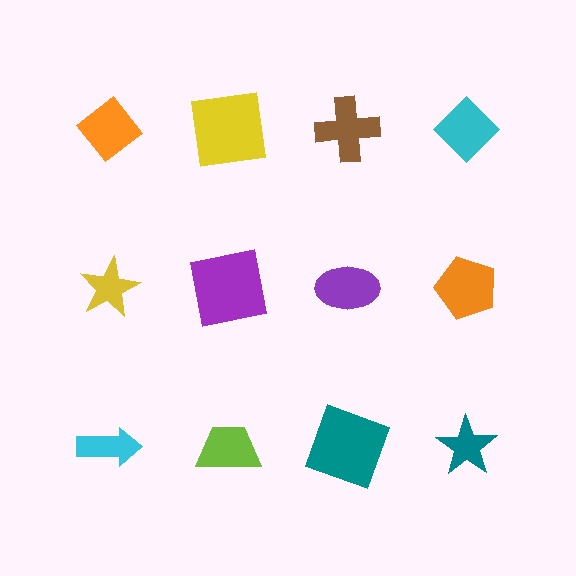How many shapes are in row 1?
4 shapes.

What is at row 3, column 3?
A teal square.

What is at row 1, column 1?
An orange diamond.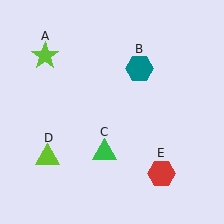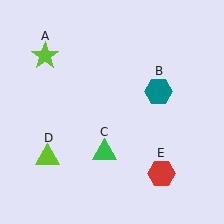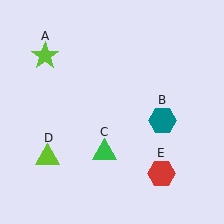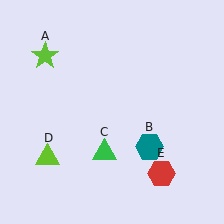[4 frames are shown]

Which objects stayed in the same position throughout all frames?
Lime star (object A) and green triangle (object C) and lime triangle (object D) and red hexagon (object E) remained stationary.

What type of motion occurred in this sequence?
The teal hexagon (object B) rotated clockwise around the center of the scene.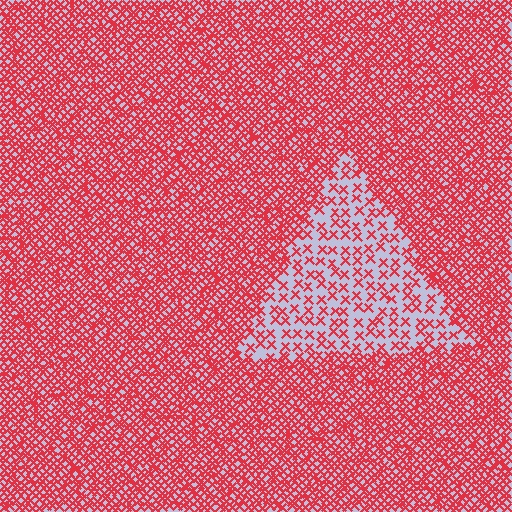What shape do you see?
I see a triangle.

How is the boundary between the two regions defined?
The boundary is defined by a change in element density (approximately 2.8x ratio). All elements are the same color, size, and shape.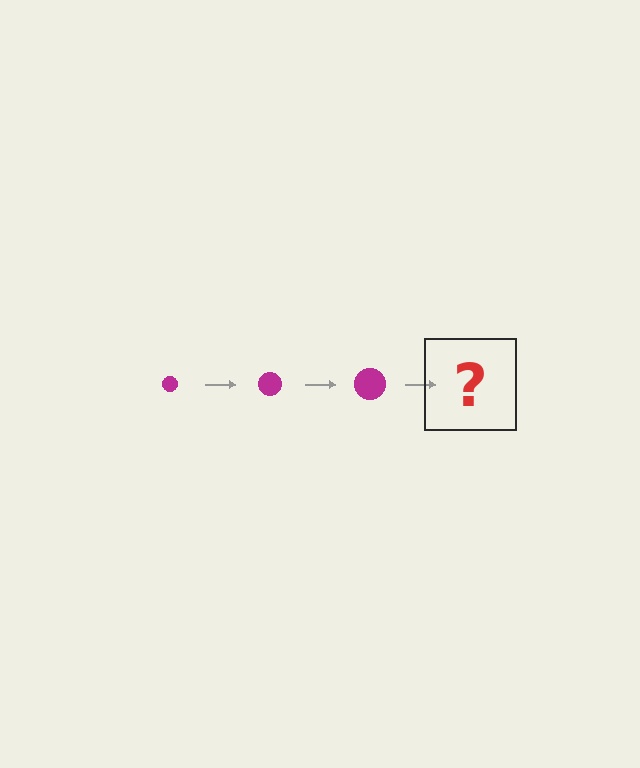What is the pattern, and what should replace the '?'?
The pattern is that the circle gets progressively larger each step. The '?' should be a magenta circle, larger than the previous one.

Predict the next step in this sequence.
The next step is a magenta circle, larger than the previous one.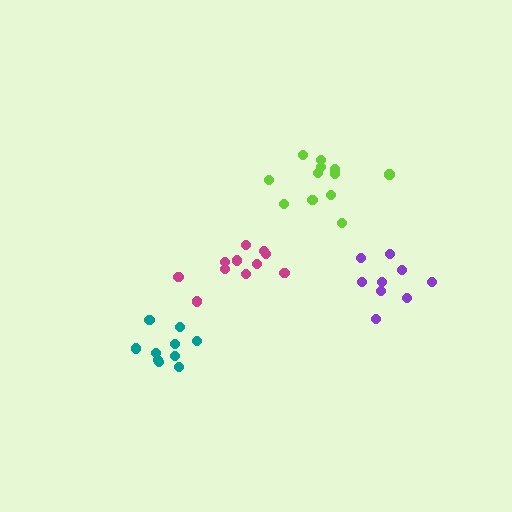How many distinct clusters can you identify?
There are 4 distinct clusters.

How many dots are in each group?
Group 1: 10 dots, Group 2: 12 dots, Group 3: 11 dots, Group 4: 9 dots (42 total).